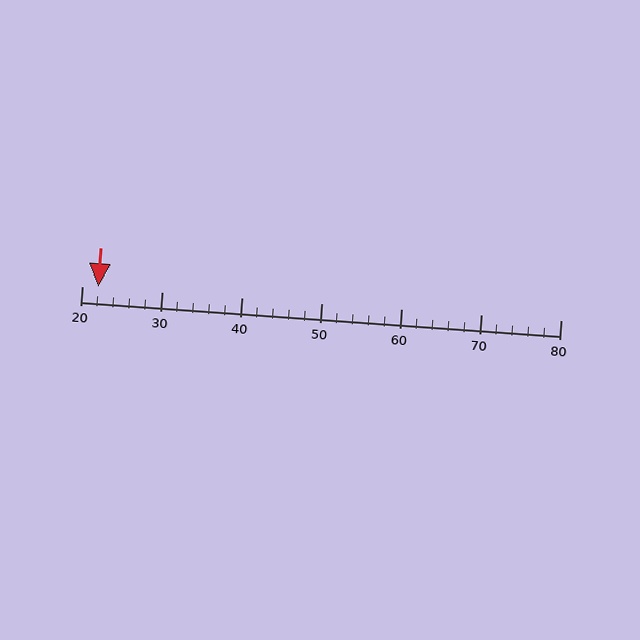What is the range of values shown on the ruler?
The ruler shows values from 20 to 80.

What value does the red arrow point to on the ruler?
The red arrow points to approximately 22.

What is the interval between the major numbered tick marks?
The major tick marks are spaced 10 units apart.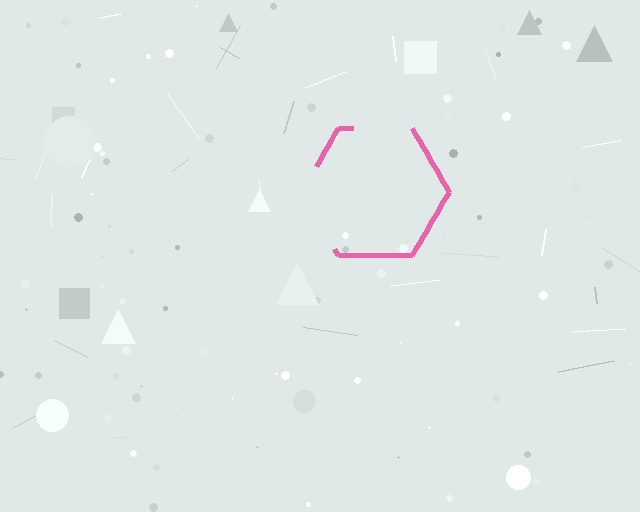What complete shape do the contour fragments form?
The contour fragments form a hexagon.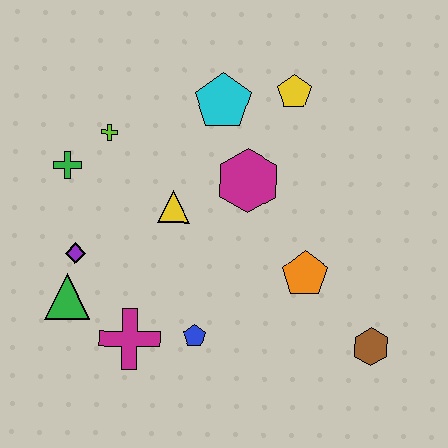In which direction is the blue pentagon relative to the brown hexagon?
The blue pentagon is to the left of the brown hexagon.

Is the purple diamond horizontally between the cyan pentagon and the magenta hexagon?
No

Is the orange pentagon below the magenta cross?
No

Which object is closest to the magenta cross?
The blue pentagon is closest to the magenta cross.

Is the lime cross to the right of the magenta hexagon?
No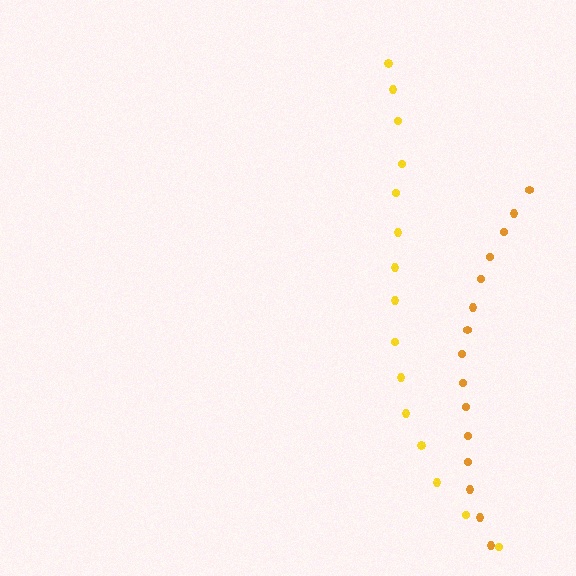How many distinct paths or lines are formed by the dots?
There are 2 distinct paths.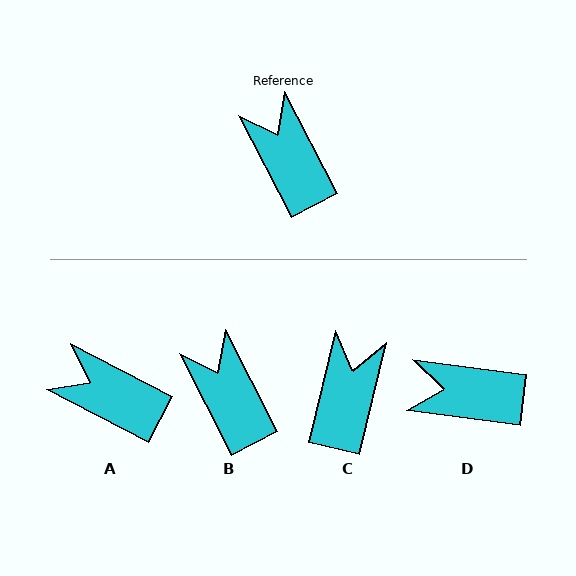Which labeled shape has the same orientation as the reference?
B.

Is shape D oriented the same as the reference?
No, it is off by about 55 degrees.